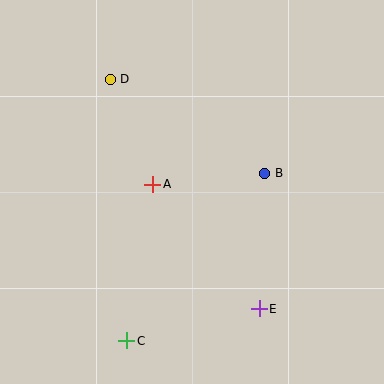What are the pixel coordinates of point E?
Point E is at (259, 309).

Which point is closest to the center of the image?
Point A at (153, 184) is closest to the center.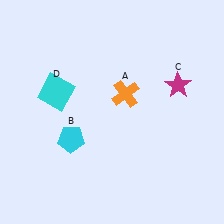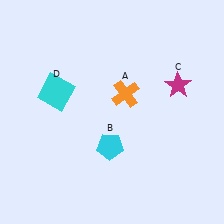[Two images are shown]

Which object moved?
The cyan pentagon (B) moved right.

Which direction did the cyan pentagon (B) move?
The cyan pentagon (B) moved right.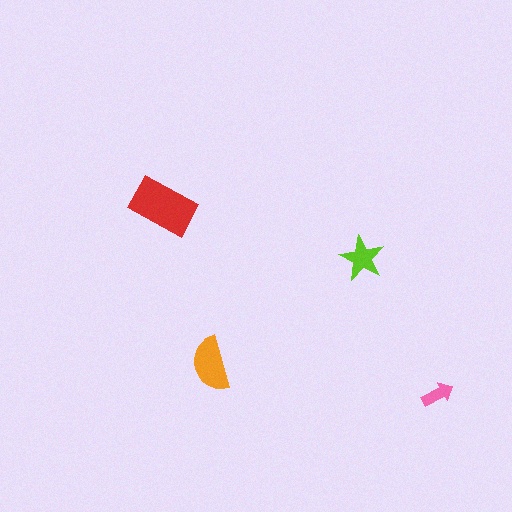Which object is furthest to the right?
The pink arrow is rightmost.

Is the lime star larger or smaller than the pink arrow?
Larger.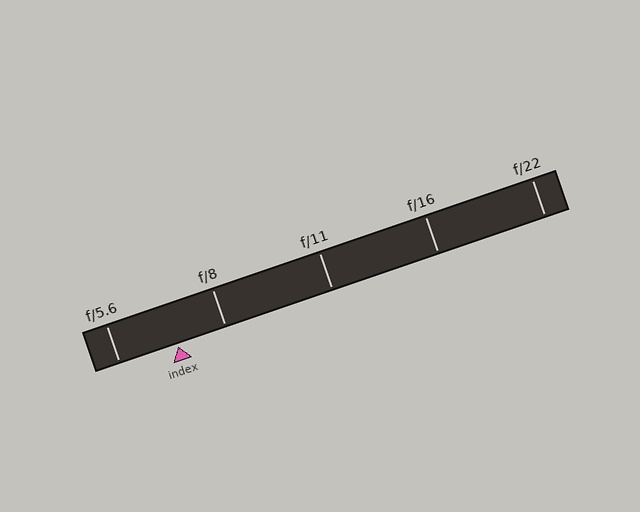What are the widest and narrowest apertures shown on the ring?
The widest aperture shown is f/5.6 and the narrowest is f/22.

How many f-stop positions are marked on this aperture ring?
There are 5 f-stop positions marked.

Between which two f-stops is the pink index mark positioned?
The index mark is between f/5.6 and f/8.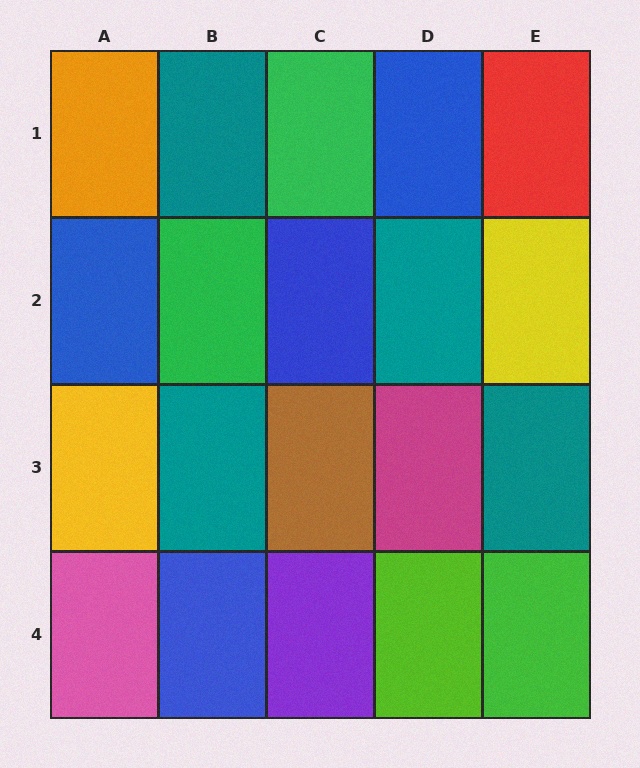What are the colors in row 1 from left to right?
Orange, teal, green, blue, red.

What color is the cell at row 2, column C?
Blue.